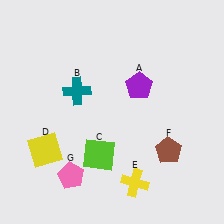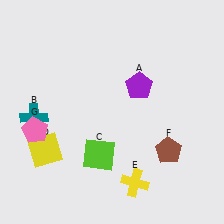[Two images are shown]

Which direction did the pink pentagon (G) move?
The pink pentagon (G) moved up.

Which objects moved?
The objects that moved are: the teal cross (B), the pink pentagon (G).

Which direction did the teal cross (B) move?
The teal cross (B) moved left.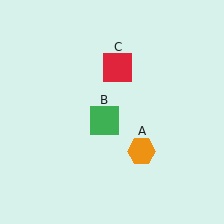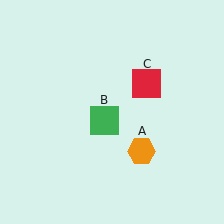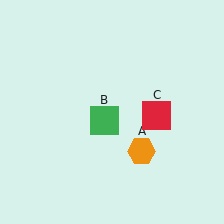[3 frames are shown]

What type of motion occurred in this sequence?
The red square (object C) rotated clockwise around the center of the scene.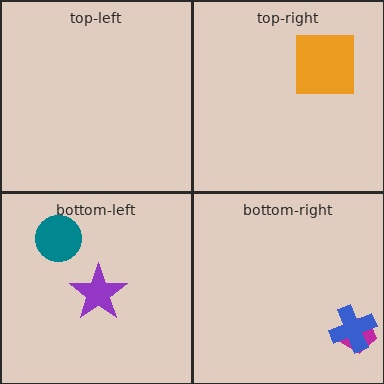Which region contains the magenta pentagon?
The bottom-right region.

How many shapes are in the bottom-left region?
2.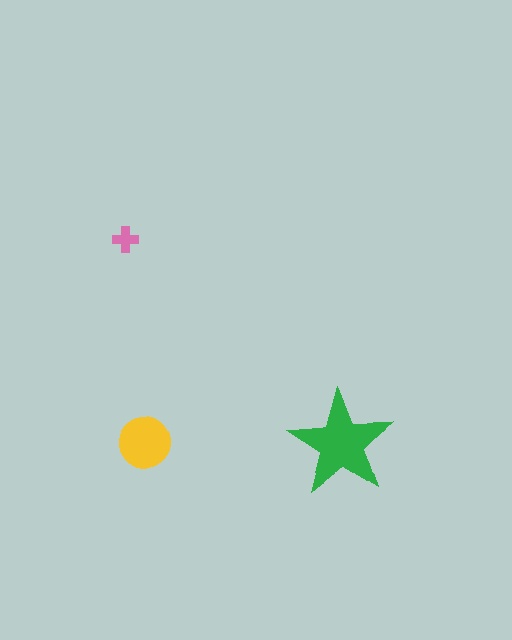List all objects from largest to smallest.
The green star, the yellow circle, the pink cross.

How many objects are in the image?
There are 3 objects in the image.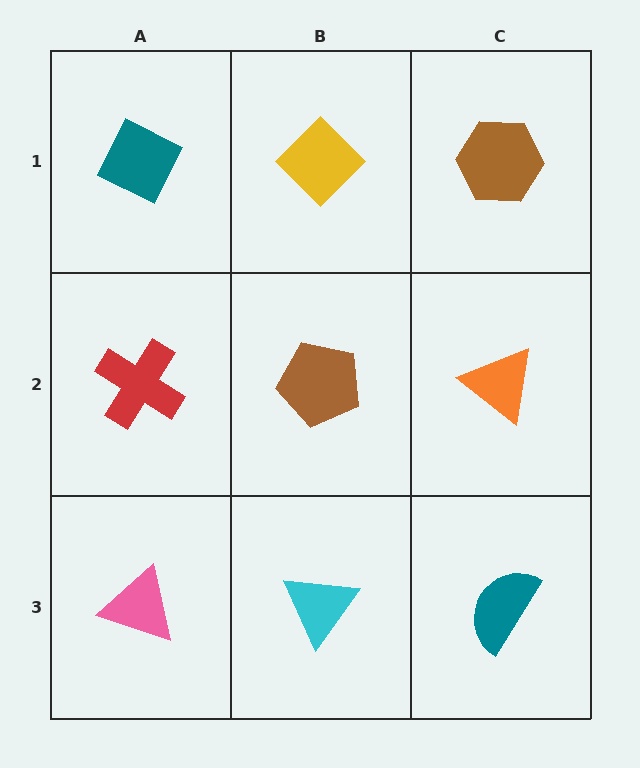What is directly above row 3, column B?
A brown pentagon.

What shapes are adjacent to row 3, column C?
An orange triangle (row 2, column C), a cyan triangle (row 3, column B).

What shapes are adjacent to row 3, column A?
A red cross (row 2, column A), a cyan triangle (row 3, column B).